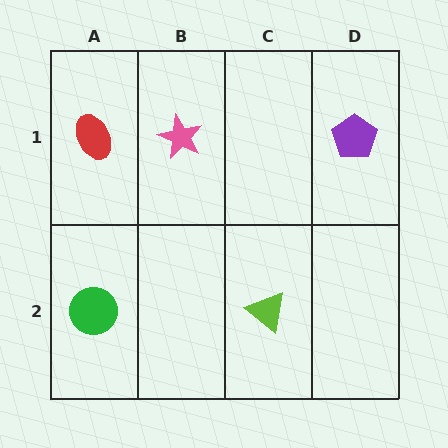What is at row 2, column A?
A green circle.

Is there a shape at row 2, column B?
No, that cell is empty.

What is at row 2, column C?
A lime triangle.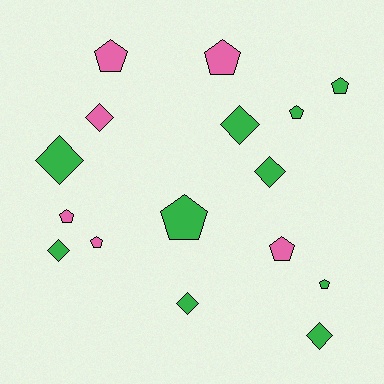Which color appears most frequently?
Green, with 10 objects.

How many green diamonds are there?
There are 6 green diamonds.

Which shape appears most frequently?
Pentagon, with 9 objects.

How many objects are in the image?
There are 16 objects.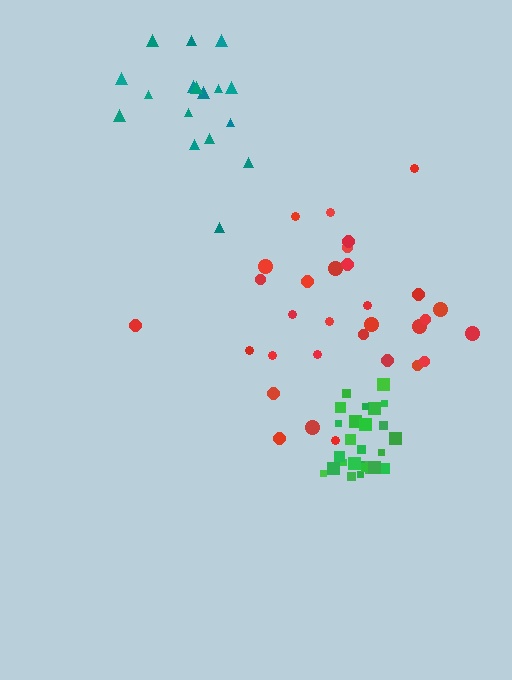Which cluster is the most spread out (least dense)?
Red.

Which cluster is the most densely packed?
Green.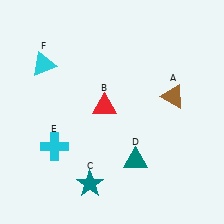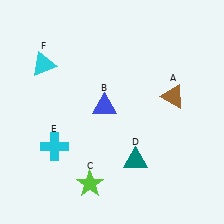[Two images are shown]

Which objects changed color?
B changed from red to blue. C changed from teal to lime.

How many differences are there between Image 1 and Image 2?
There are 2 differences between the two images.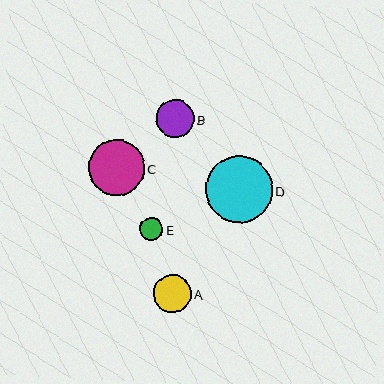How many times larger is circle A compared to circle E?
Circle A is approximately 1.7 times the size of circle E.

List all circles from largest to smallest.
From largest to smallest: D, C, A, B, E.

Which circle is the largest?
Circle D is the largest with a size of approximately 67 pixels.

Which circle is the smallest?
Circle E is the smallest with a size of approximately 23 pixels.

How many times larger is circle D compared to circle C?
Circle D is approximately 1.2 times the size of circle C.